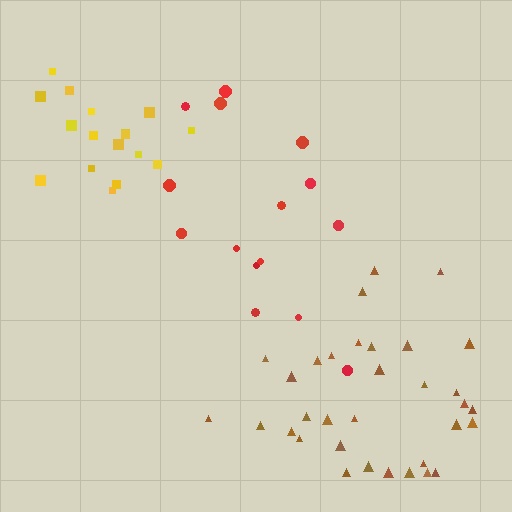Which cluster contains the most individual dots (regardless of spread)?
Brown (33).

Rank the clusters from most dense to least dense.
brown, yellow, red.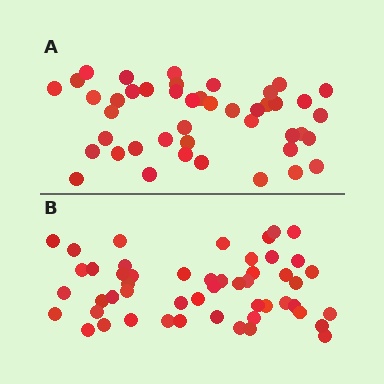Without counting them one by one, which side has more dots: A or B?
Region B (the bottom region) has more dots.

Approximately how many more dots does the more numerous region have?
Region B has roughly 8 or so more dots than region A.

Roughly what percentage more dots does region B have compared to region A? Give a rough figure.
About 15% more.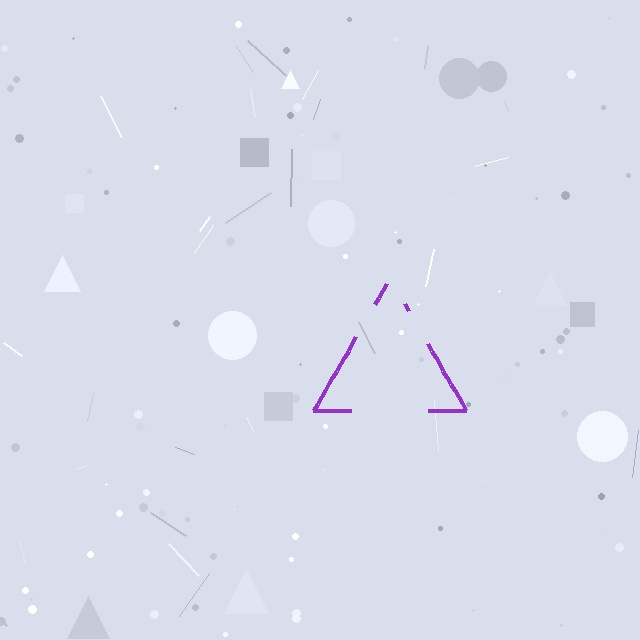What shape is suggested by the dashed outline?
The dashed outline suggests a triangle.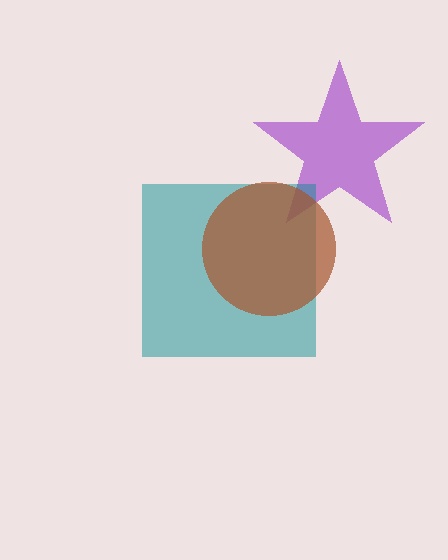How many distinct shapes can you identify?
There are 3 distinct shapes: a purple star, a teal square, a brown circle.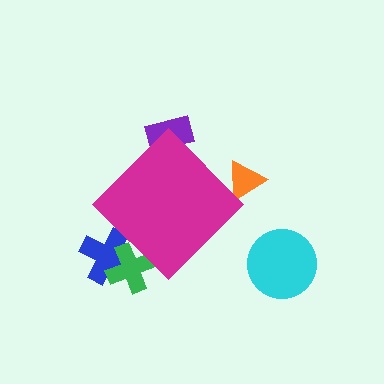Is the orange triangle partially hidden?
Yes, the orange triangle is partially hidden behind the magenta diamond.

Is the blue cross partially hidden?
Yes, the blue cross is partially hidden behind the magenta diamond.